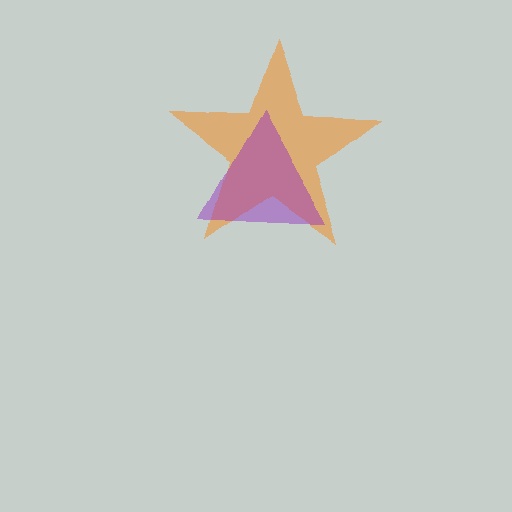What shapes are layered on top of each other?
The layered shapes are: an orange star, a purple triangle.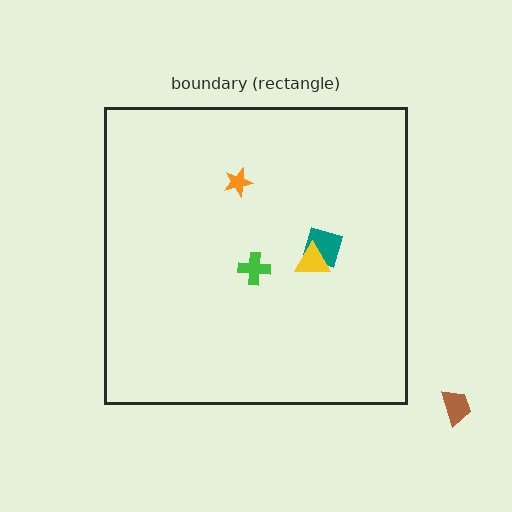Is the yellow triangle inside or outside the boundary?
Inside.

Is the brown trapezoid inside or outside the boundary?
Outside.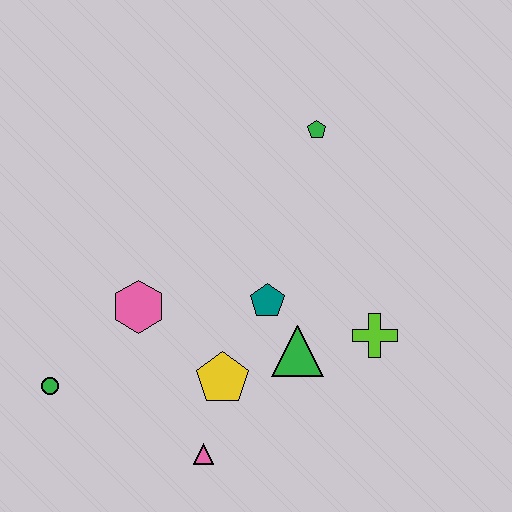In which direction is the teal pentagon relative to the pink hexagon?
The teal pentagon is to the right of the pink hexagon.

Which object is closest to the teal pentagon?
The green triangle is closest to the teal pentagon.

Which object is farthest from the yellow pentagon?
The green pentagon is farthest from the yellow pentagon.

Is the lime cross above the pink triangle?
Yes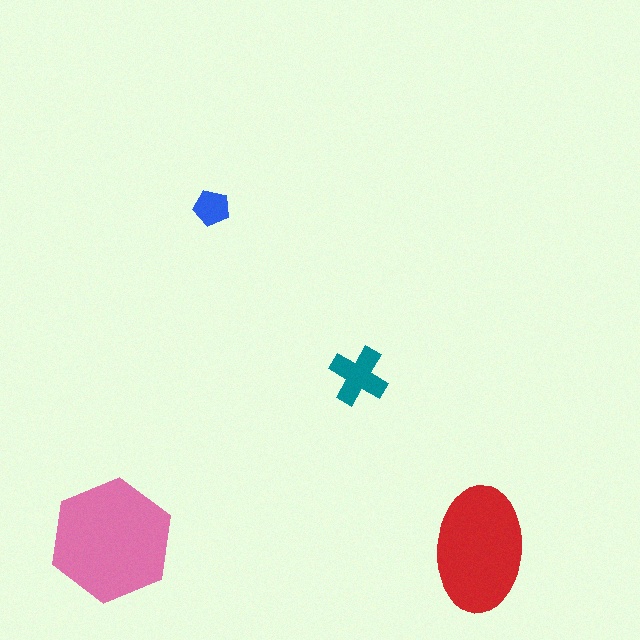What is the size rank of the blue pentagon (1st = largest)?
4th.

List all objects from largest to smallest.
The pink hexagon, the red ellipse, the teal cross, the blue pentagon.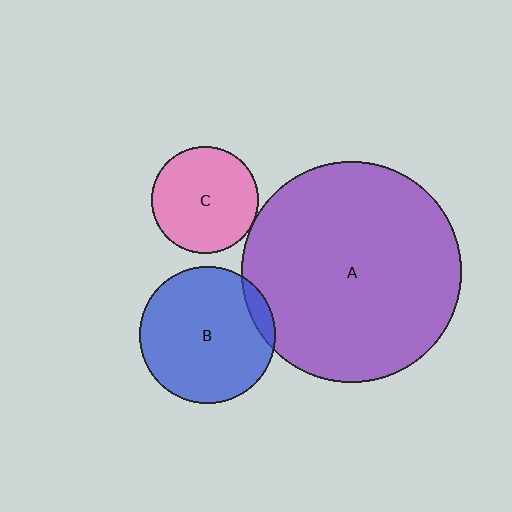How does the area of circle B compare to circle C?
Approximately 1.6 times.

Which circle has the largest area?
Circle A (purple).